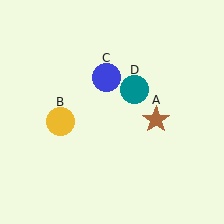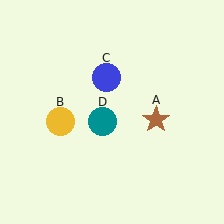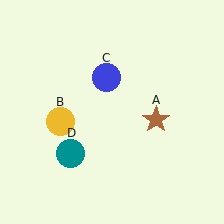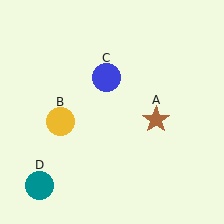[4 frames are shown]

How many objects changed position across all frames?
1 object changed position: teal circle (object D).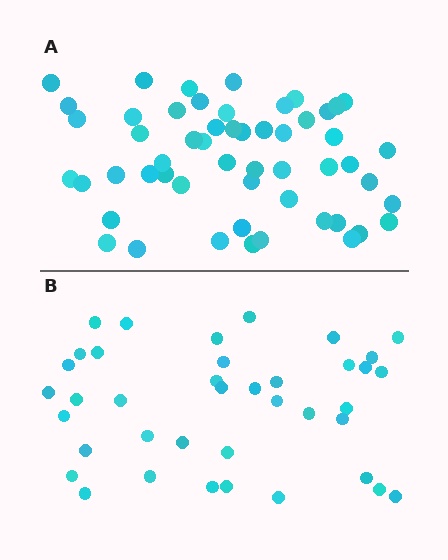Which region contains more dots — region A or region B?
Region A (the top region) has more dots.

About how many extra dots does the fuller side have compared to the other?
Region A has approximately 15 more dots than region B.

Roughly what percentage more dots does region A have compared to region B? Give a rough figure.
About 40% more.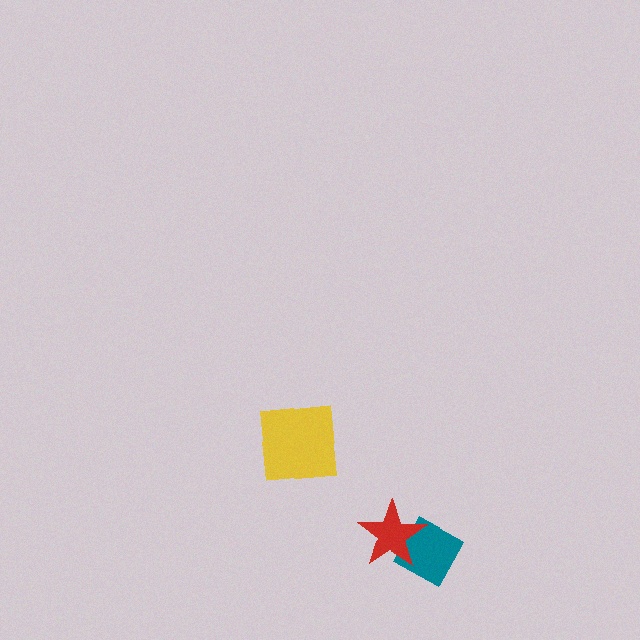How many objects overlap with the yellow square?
0 objects overlap with the yellow square.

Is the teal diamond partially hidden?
Yes, it is partially covered by another shape.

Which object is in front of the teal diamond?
The red star is in front of the teal diamond.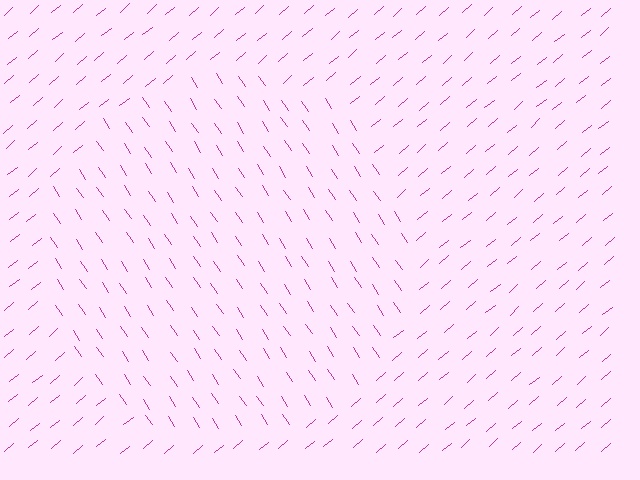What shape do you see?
I see a circle.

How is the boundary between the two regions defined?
The boundary is defined purely by a change in line orientation (approximately 83 degrees difference). All lines are the same color and thickness.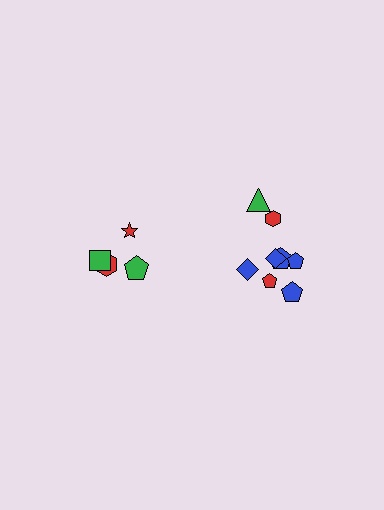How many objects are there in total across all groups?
There are 12 objects.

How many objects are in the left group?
There are 4 objects.